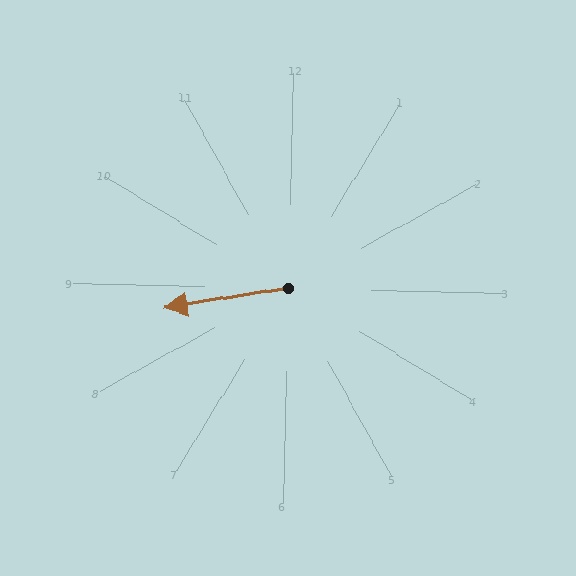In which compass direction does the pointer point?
West.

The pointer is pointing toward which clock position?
Roughly 9 o'clock.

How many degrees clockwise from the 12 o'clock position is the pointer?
Approximately 260 degrees.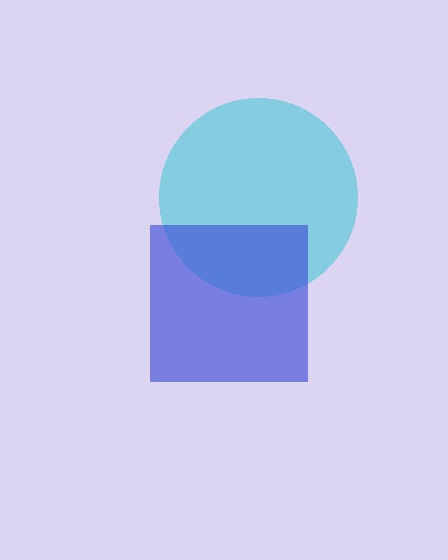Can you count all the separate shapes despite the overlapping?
Yes, there are 2 separate shapes.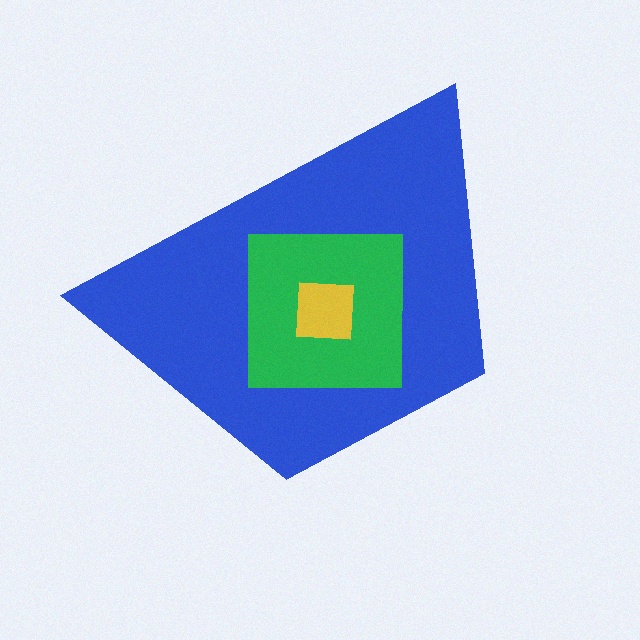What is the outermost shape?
The blue trapezoid.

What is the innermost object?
The yellow square.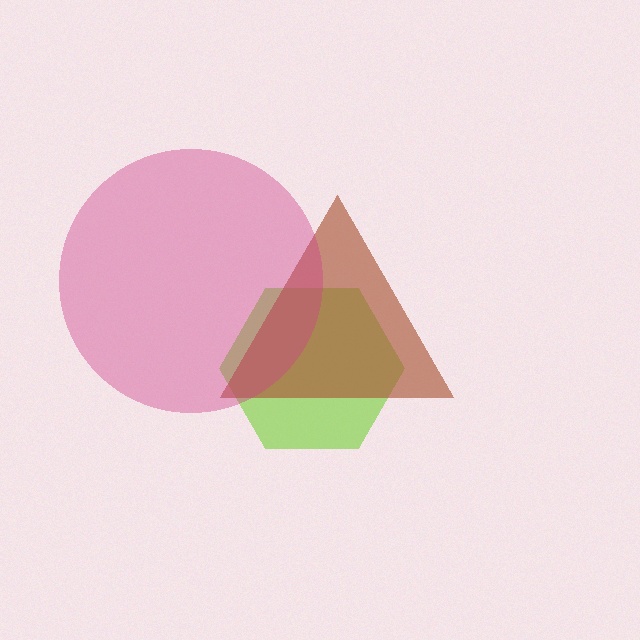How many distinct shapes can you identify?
There are 3 distinct shapes: a lime hexagon, a brown triangle, a magenta circle.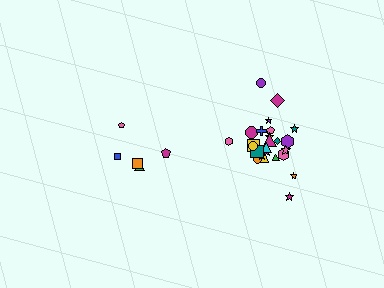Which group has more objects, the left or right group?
The right group.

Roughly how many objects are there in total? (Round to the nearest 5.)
Roughly 30 objects in total.